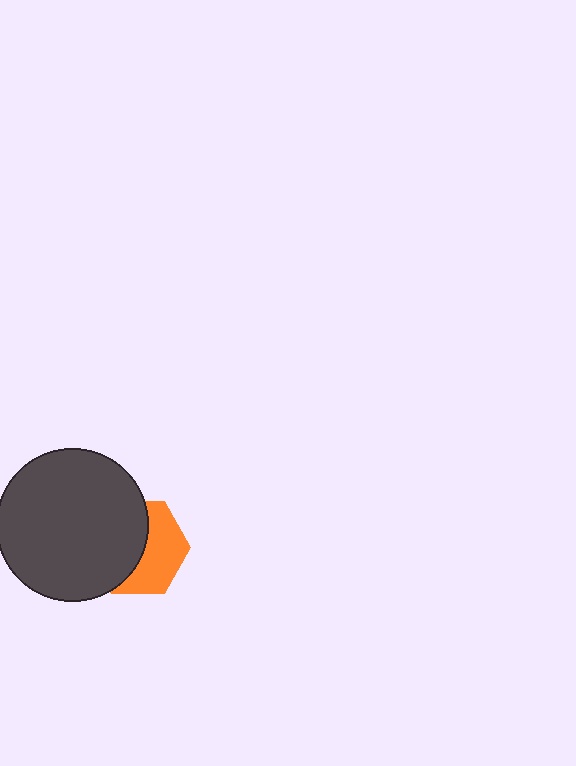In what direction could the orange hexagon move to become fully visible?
The orange hexagon could move right. That would shift it out from behind the dark gray circle entirely.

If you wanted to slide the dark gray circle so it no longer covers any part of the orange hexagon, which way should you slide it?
Slide it left — that is the most direct way to separate the two shapes.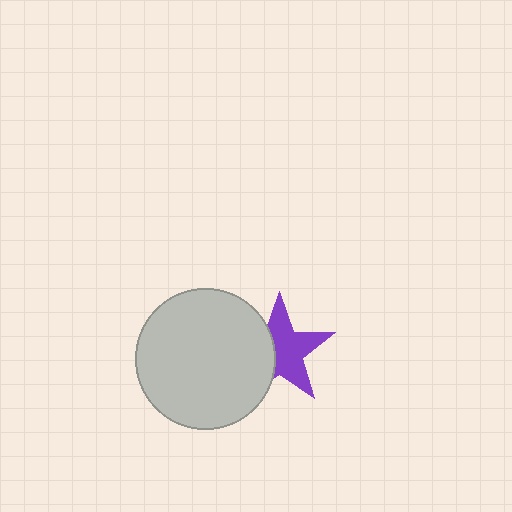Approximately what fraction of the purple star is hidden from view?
Roughly 38% of the purple star is hidden behind the light gray circle.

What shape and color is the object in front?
The object in front is a light gray circle.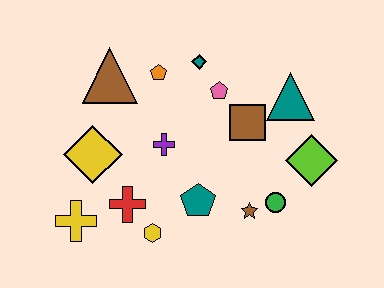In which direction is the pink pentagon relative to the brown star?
The pink pentagon is above the brown star.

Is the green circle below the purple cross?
Yes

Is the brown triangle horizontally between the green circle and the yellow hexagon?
No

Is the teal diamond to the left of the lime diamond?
Yes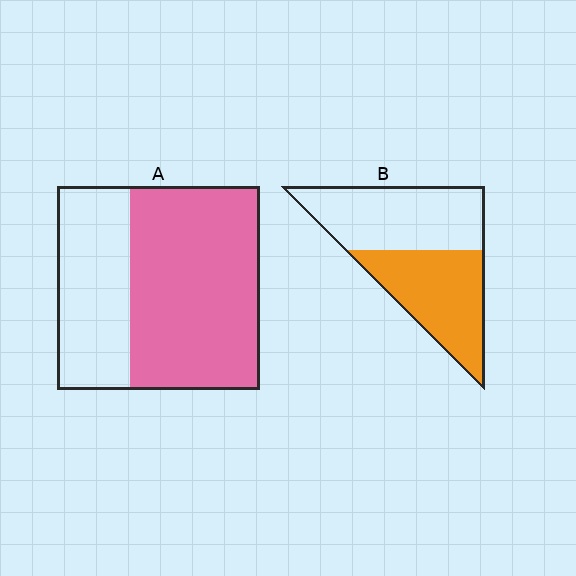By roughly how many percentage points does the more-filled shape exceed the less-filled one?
By roughly 15 percentage points (A over B).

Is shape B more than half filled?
Roughly half.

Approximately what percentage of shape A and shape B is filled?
A is approximately 65% and B is approximately 45%.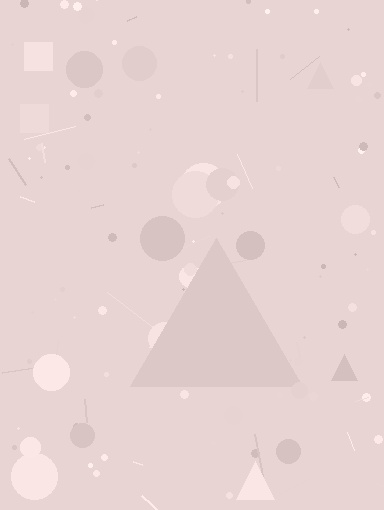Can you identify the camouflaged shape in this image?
The camouflaged shape is a triangle.